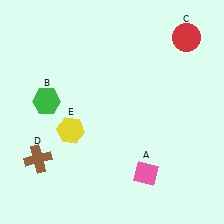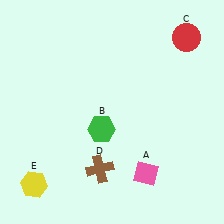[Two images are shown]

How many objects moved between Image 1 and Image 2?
3 objects moved between the two images.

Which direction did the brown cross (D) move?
The brown cross (D) moved right.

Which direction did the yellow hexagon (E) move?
The yellow hexagon (E) moved down.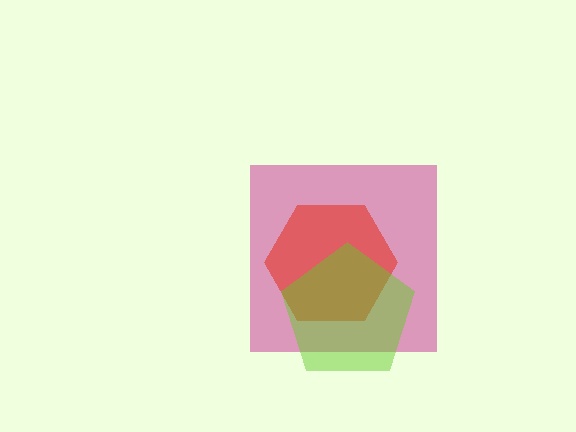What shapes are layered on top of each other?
The layered shapes are: a magenta square, a red hexagon, a lime pentagon.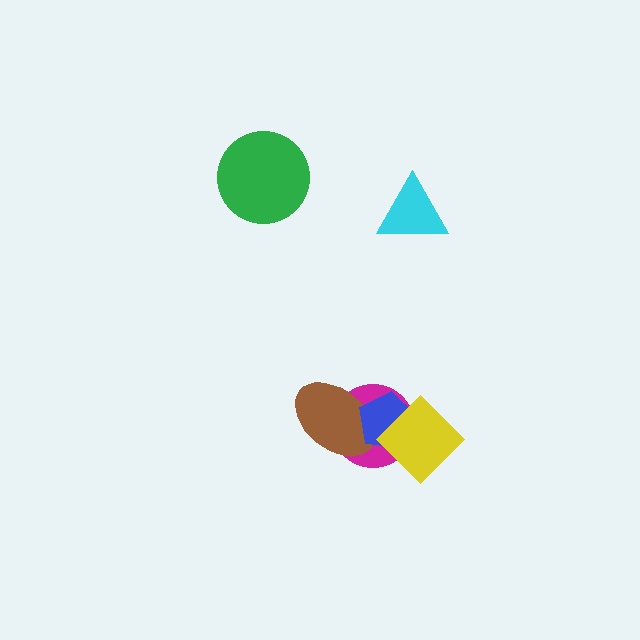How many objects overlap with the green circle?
0 objects overlap with the green circle.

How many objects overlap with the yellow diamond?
2 objects overlap with the yellow diamond.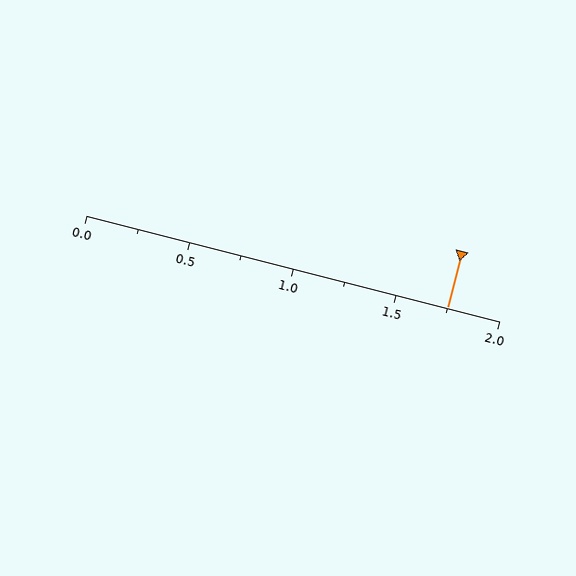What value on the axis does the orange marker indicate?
The marker indicates approximately 1.75.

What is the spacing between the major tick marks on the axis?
The major ticks are spaced 0.5 apart.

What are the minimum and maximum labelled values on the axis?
The axis runs from 0.0 to 2.0.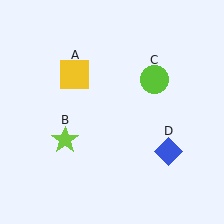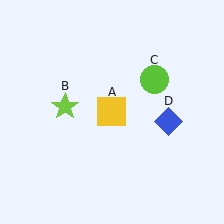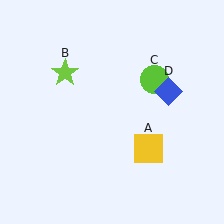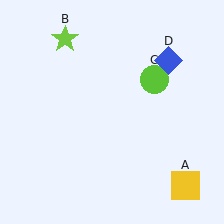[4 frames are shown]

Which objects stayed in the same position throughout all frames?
Lime circle (object C) remained stationary.